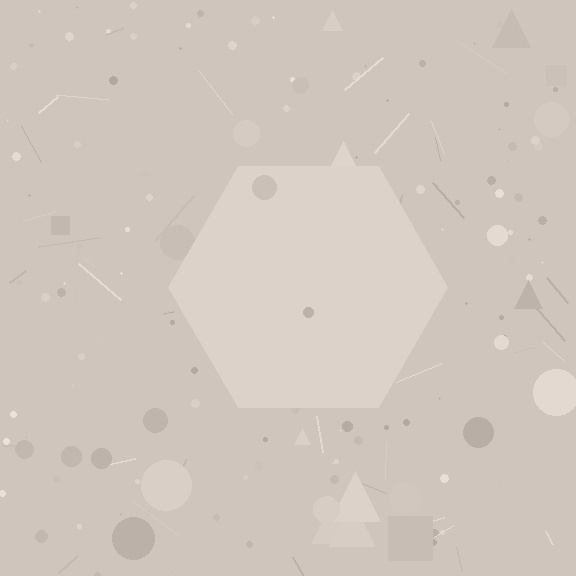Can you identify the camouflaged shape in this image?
The camouflaged shape is a hexagon.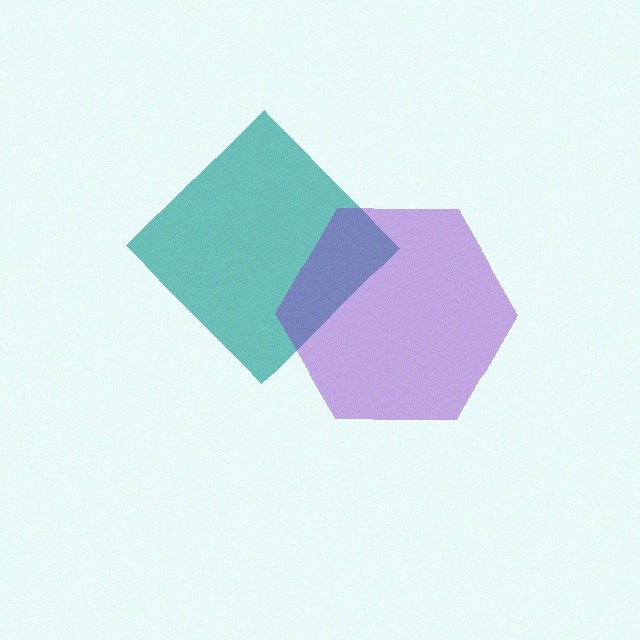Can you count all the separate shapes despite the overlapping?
Yes, there are 2 separate shapes.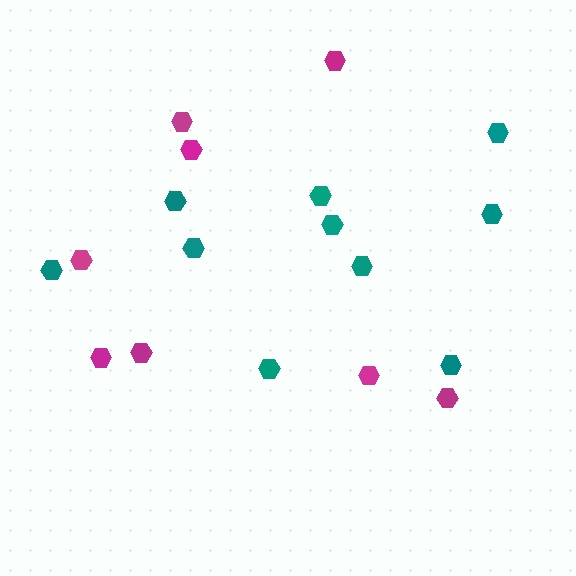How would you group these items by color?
There are 2 groups: one group of magenta hexagons (8) and one group of teal hexagons (10).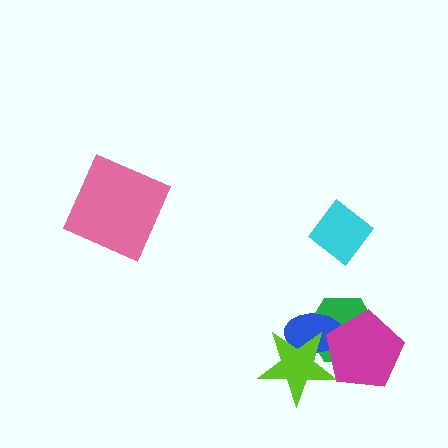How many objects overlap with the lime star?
3 objects overlap with the lime star.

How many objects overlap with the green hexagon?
3 objects overlap with the green hexagon.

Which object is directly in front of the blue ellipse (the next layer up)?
The magenta pentagon is directly in front of the blue ellipse.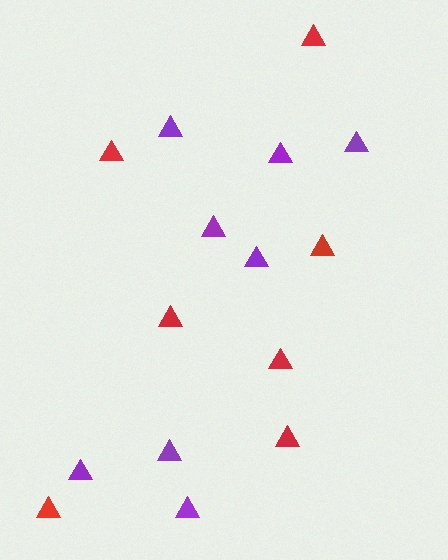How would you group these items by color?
There are 2 groups: one group of purple triangles (8) and one group of red triangles (7).